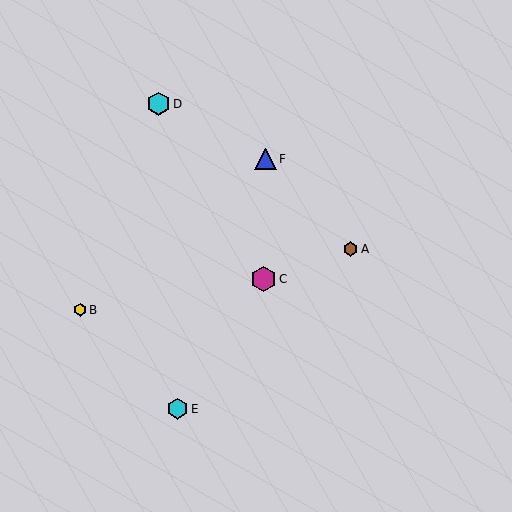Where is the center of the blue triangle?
The center of the blue triangle is at (266, 159).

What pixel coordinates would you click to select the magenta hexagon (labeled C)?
Click at (263, 279) to select the magenta hexagon C.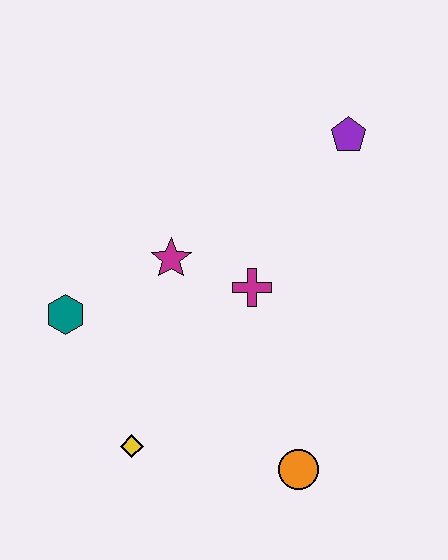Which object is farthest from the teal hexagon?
The purple pentagon is farthest from the teal hexagon.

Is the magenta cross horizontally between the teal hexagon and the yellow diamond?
No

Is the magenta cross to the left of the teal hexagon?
No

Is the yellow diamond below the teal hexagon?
Yes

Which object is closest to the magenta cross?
The magenta star is closest to the magenta cross.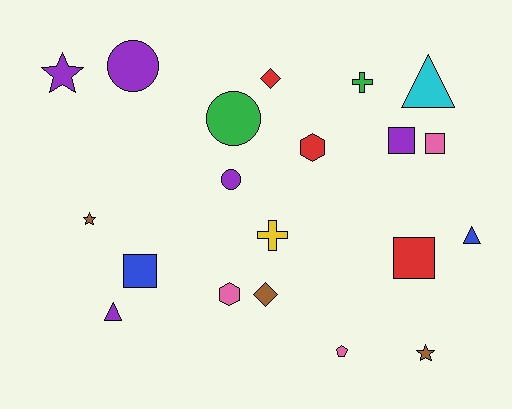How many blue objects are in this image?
There are 2 blue objects.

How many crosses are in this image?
There are 2 crosses.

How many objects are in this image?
There are 20 objects.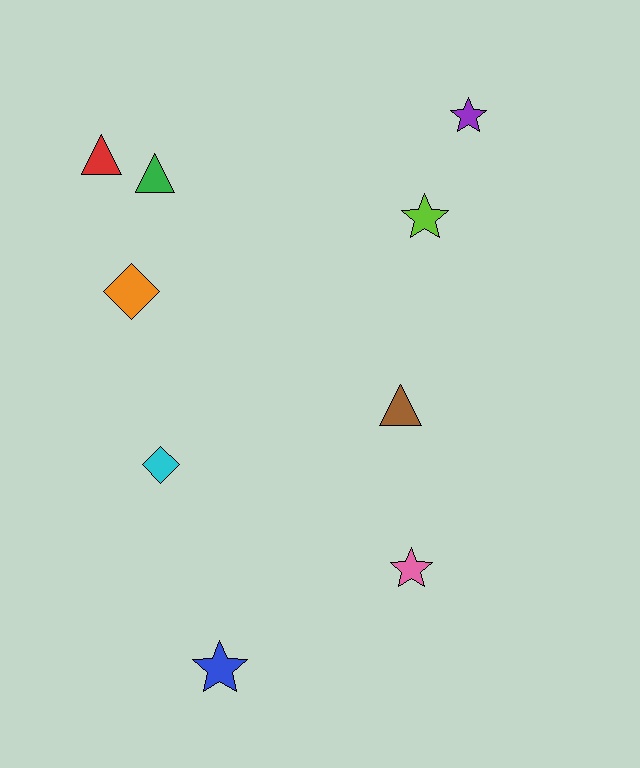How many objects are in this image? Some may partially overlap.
There are 9 objects.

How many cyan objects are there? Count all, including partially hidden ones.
There is 1 cyan object.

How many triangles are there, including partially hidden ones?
There are 3 triangles.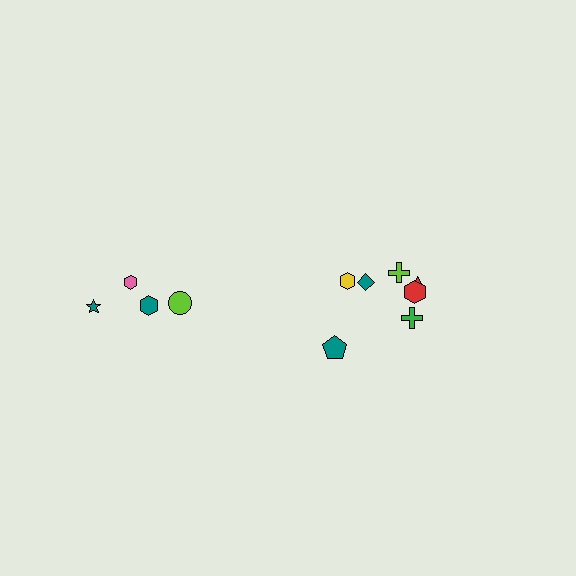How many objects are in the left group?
There are 4 objects.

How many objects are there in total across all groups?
There are 11 objects.